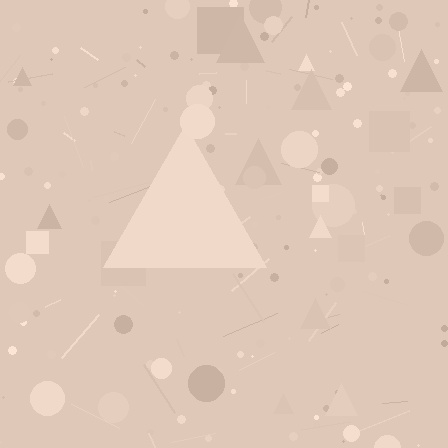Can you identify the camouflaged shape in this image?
The camouflaged shape is a triangle.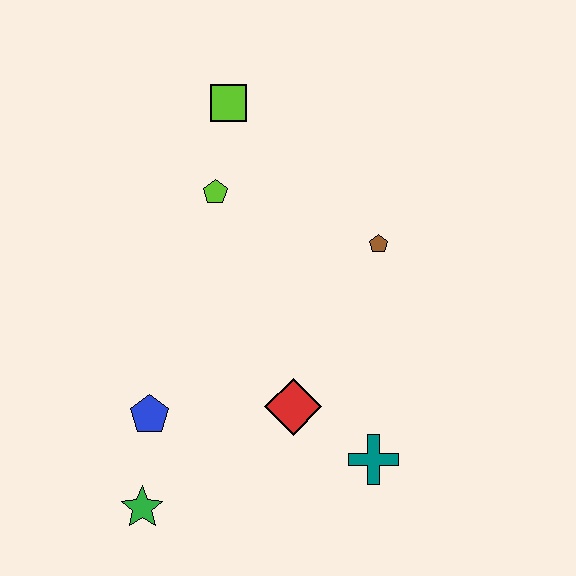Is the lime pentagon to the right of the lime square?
No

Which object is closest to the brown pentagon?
The lime pentagon is closest to the brown pentagon.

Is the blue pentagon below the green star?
No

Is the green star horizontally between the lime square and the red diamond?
No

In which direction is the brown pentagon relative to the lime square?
The brown pentagon is to the right of the lime square.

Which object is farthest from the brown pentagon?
The green star is farthest from the brown pentagon.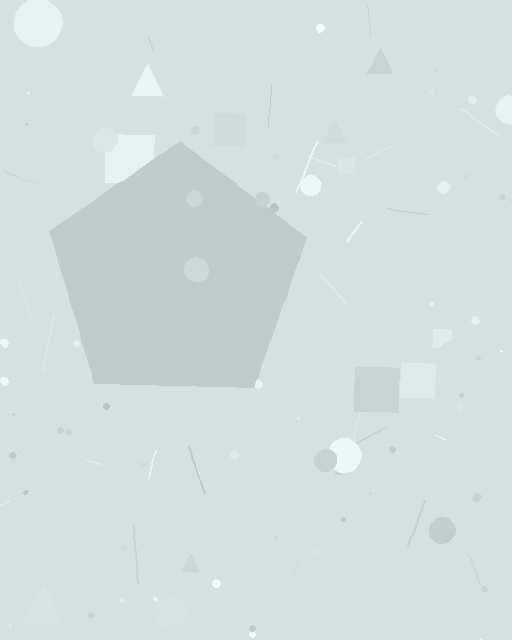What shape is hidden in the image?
A pentagon is hidden in the image.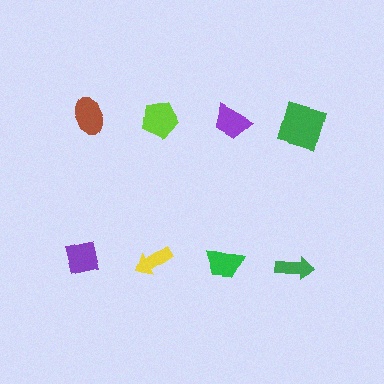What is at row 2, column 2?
A yellow arrow.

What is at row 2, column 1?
A purple square.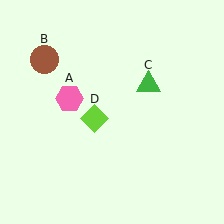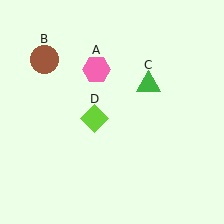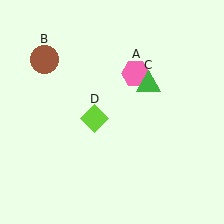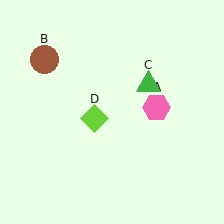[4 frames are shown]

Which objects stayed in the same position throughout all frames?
Brown circle (object B) and green triangle (object C) and lime diamond (object D) remained stationary.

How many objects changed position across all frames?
1 object changed position: pink hexagon (object A).